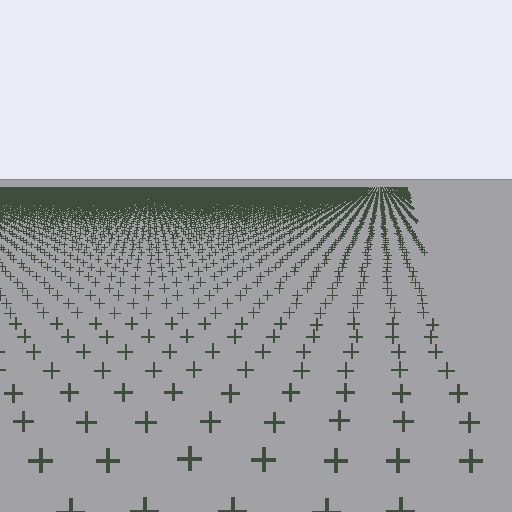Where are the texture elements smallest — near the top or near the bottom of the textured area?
Near the top.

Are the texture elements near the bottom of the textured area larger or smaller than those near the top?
Larger. Near the bottom, elements are closer to the viewer and appear at a bigger on-screen size.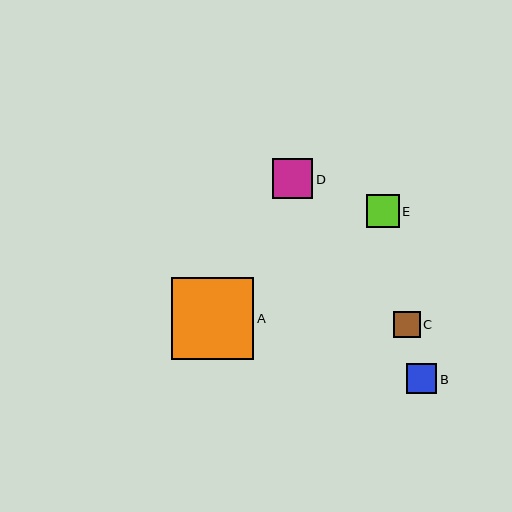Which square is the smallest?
Square C is the smallest with a size of approximately 27 pixels.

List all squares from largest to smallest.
From largest to smallest: A, D, E, B, C.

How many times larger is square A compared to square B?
Square A is approximately 2.7 times the size of square B.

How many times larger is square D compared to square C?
Square D is approximately 1.5 times the size of square C.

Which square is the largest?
Square A is the largest with a size of approximately 82 pixels.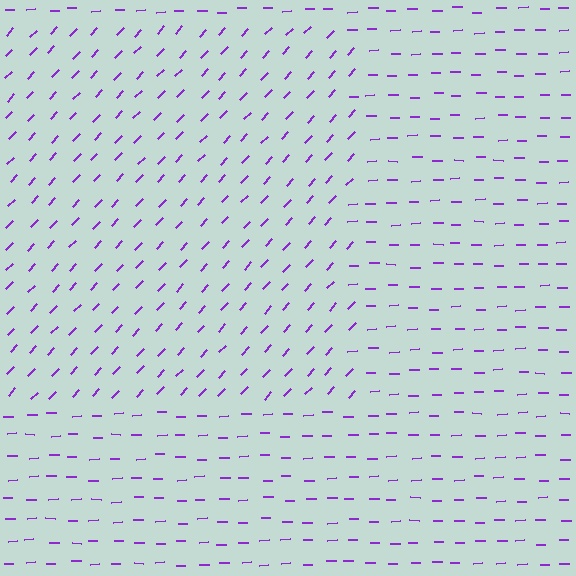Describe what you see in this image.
The image is filled with small purple line segments. A rectangle region in the image has lines oriented differently from the surrounding lines, creating a visible texture boundary.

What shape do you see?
I see a rectangle.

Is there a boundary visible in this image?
Yes, there is a texture boundary formed by a change in line orientation.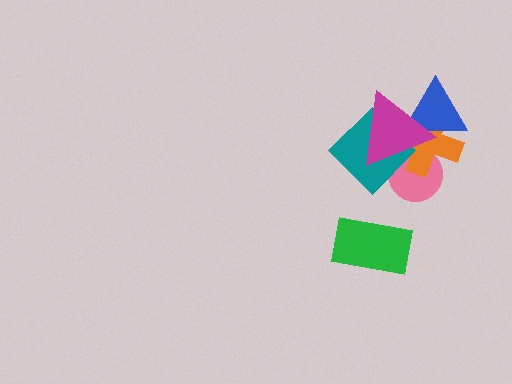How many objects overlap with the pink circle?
3 objects overlap with the pink circle.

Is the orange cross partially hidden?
Yes, it is partially covered by another shape.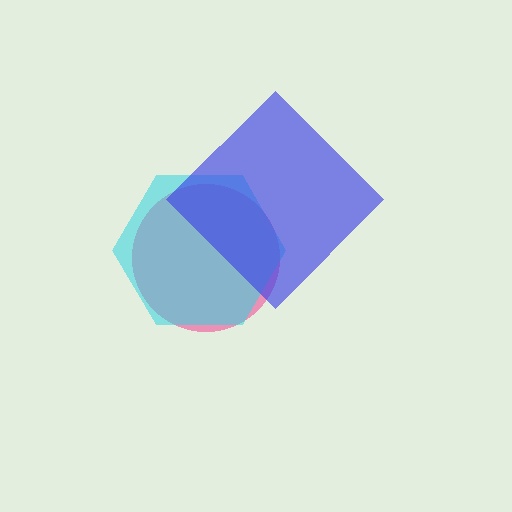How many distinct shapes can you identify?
There are 3 distinct shapes: a pink circle, a cyan hexagon, a blue diamond.